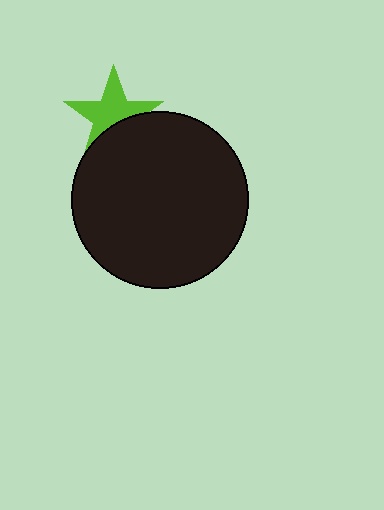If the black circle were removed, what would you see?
You would see the complete lime star.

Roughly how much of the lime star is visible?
About half of it is visible (roughly 65%).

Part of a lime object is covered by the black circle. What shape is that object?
It is a star.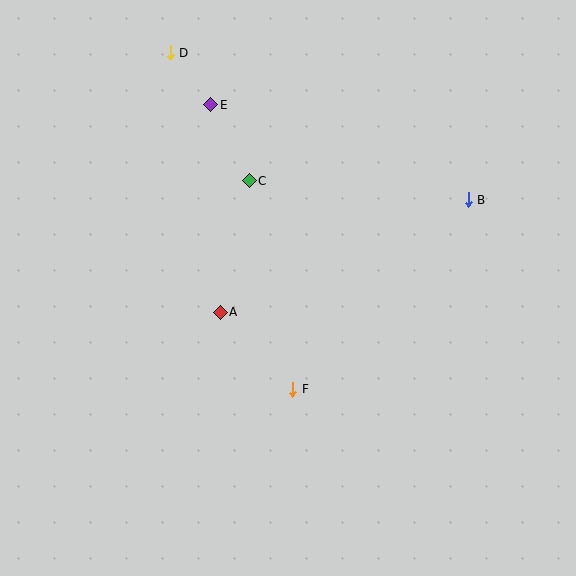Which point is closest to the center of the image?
Point A at (220, 312) is closest to the center.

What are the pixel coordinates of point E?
Point E is at (211, 105).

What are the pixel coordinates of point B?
Point B is at (468, 200).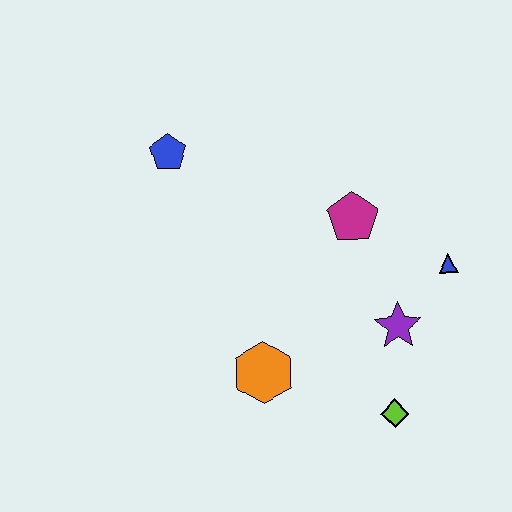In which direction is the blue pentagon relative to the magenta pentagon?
The blue pentagon is to the left of the magenta pentagon.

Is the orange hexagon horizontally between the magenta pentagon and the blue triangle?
No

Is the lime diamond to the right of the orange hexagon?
Yes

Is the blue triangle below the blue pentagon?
Yes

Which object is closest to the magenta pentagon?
The blue triangle is closest to the magenta pentagon.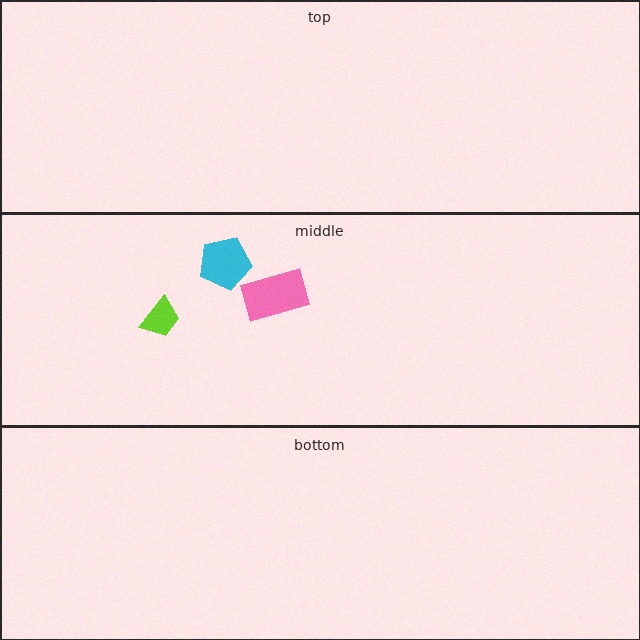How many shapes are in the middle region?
3.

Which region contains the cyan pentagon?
The middle region.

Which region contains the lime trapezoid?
The middle region.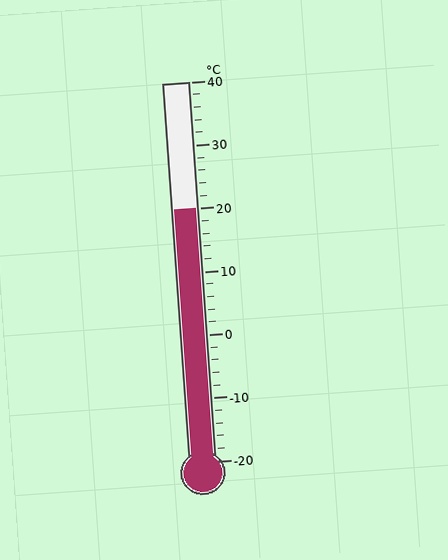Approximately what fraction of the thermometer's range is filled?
The thermometer is filled to approximately 65% of its range.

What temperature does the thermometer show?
The thermometer shows approximately 20°C.